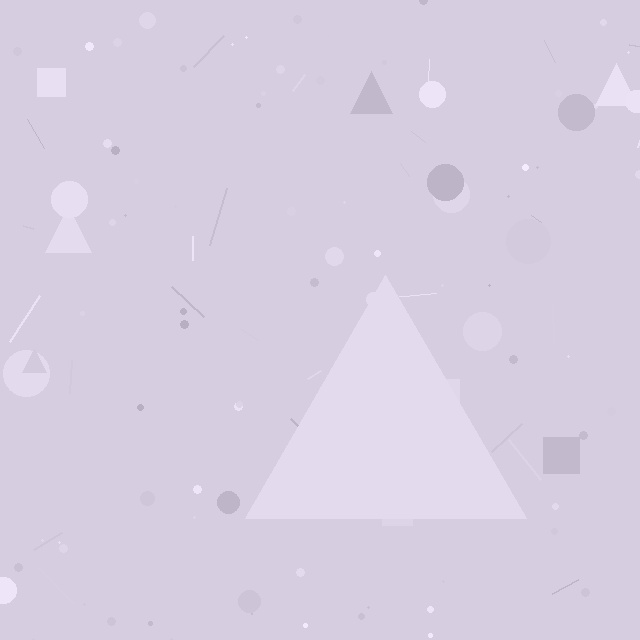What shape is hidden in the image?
A triangle is hidden in the image.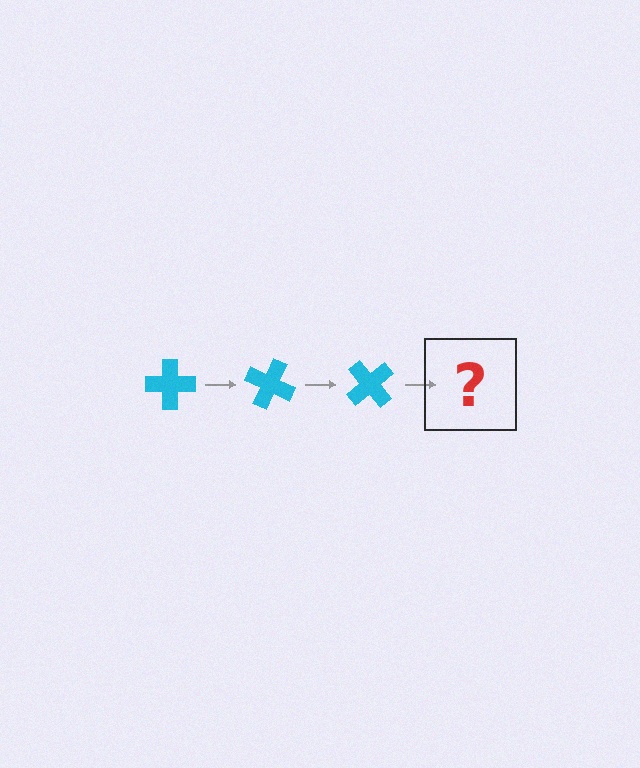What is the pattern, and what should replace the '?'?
The pattern is that the cross rotates 25 degrees each step. The '?' should be a cyan cross rotated 75 degrees.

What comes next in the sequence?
The next element should be a cyan cross rotated 75 degrees.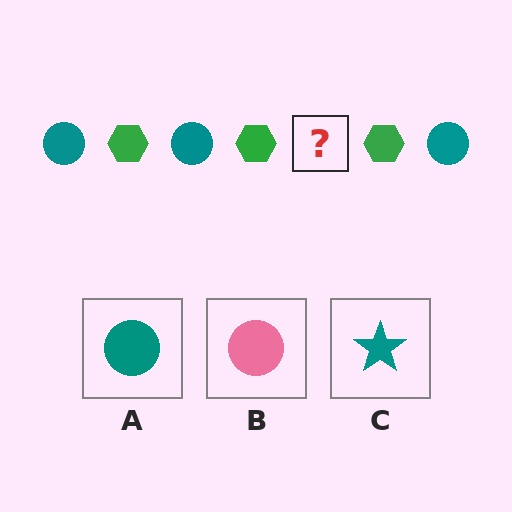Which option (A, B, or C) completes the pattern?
A.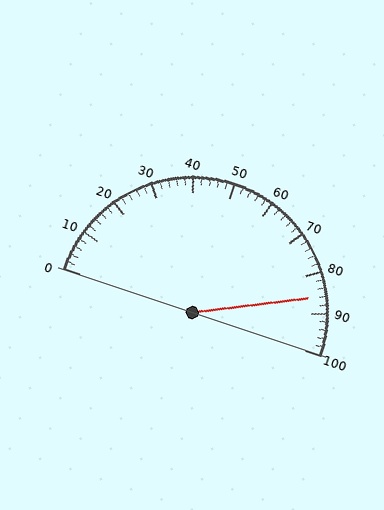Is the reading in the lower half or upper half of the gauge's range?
The reading is in the upper half of the range (0 to 100).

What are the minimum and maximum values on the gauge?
The gauge ranges from 0 to 100.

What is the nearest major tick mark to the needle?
The nearest major tick mark is 90.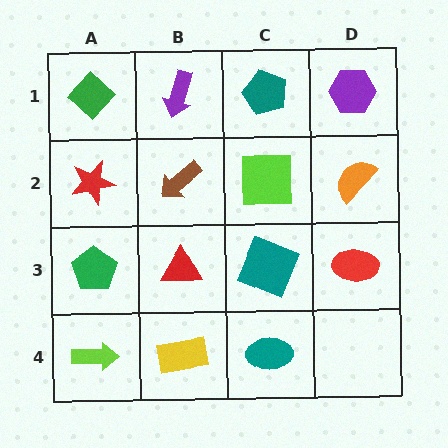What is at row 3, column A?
A green pentagon.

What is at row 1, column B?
A purple arrow.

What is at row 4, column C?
A teal ellipse.